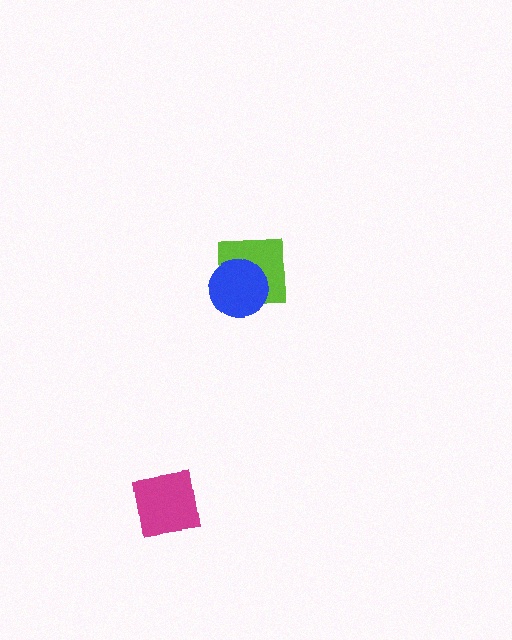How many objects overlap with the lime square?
1 object overlaps with the lime square.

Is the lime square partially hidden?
Yes, it is partially covered by another shape.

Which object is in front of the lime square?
The blue circle is in front of the lime square.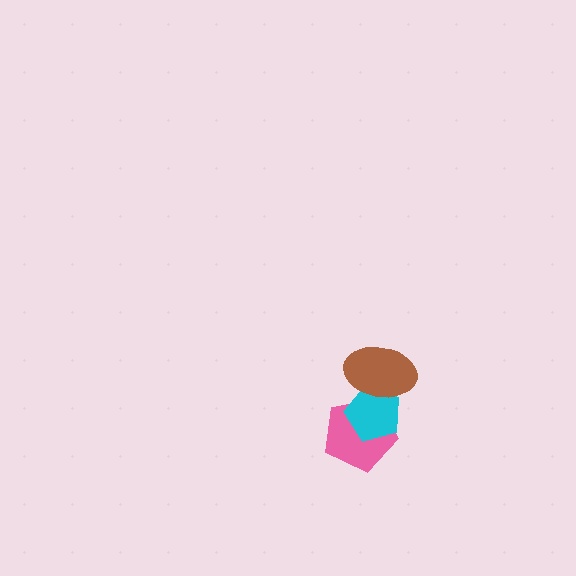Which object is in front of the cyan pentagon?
The brown ellipse is in front of the cyan pentagon.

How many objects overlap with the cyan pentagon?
2 objects overlap with the cyan pentagon.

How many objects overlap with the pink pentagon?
2 objects overlap with the pink pentagon.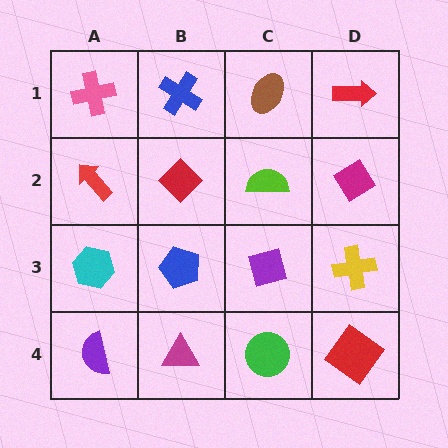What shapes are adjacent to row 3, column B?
A red diamond (row 2, column B), a magenta triangle (row 4, column B), a cyan hexagon (row 3, column A), a purple diamond (row 3, column C).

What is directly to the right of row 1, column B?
A brown ellipse.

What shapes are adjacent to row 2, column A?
A pink cross (row 1, column A), a cyan hexagon (row 3, column A), a red diamond (row 2, column B).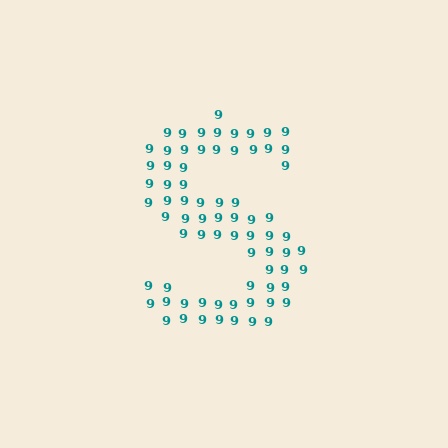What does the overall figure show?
The overall figure shows the letter S.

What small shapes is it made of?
It is made of small digit 9's.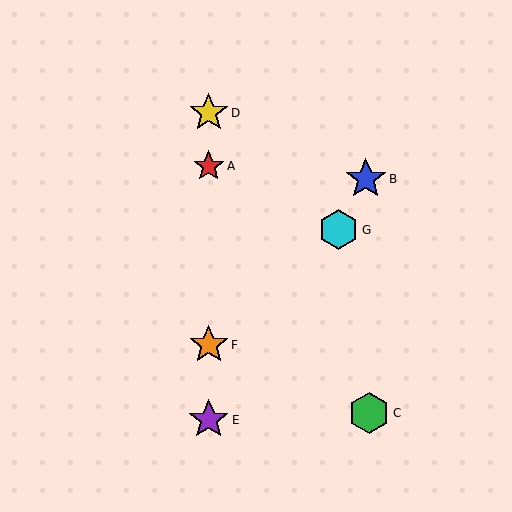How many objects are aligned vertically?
4 objects (A, D, E, F) are aligned vertically.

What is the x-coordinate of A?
Object A is at x≈209.